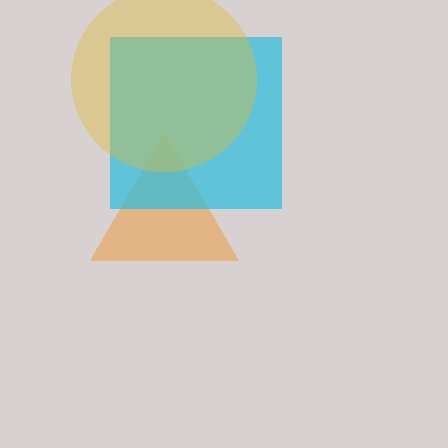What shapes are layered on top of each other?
The layered shapes are: an orange triangle, a cyan square, a yellow circle.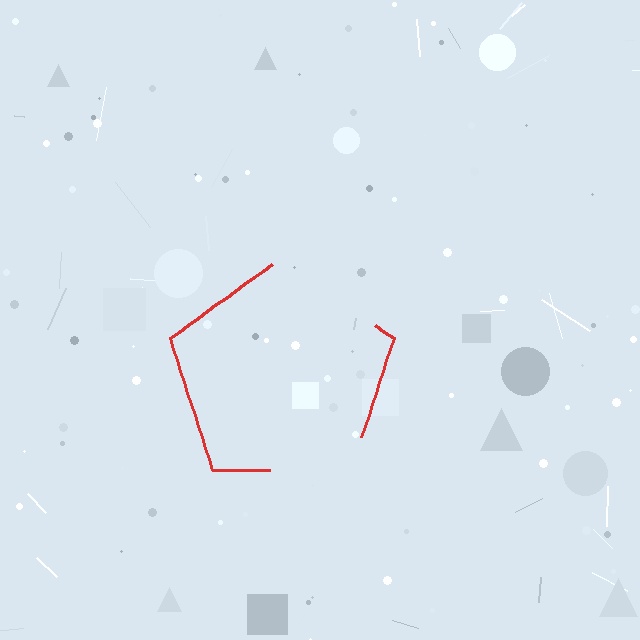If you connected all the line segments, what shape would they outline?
They would outline a pentagon.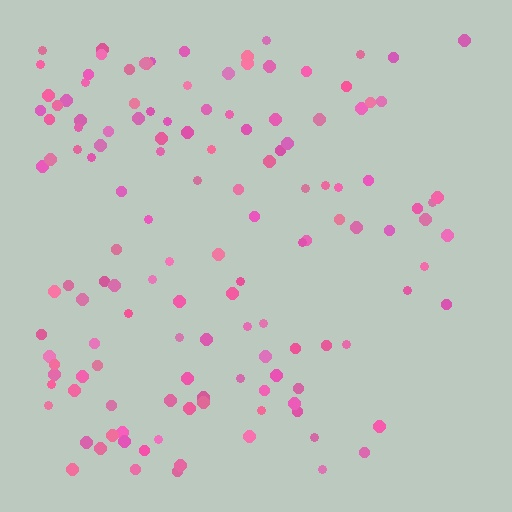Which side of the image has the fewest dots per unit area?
The right.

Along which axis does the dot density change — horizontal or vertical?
Horizontal.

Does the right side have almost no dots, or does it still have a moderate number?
Still a moderate number, just noticeably fewer than the left.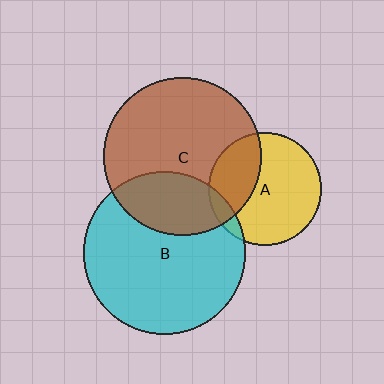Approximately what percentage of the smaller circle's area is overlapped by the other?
Approximately 10%.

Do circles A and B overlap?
Yes.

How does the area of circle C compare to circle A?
Approximately 1.9 times.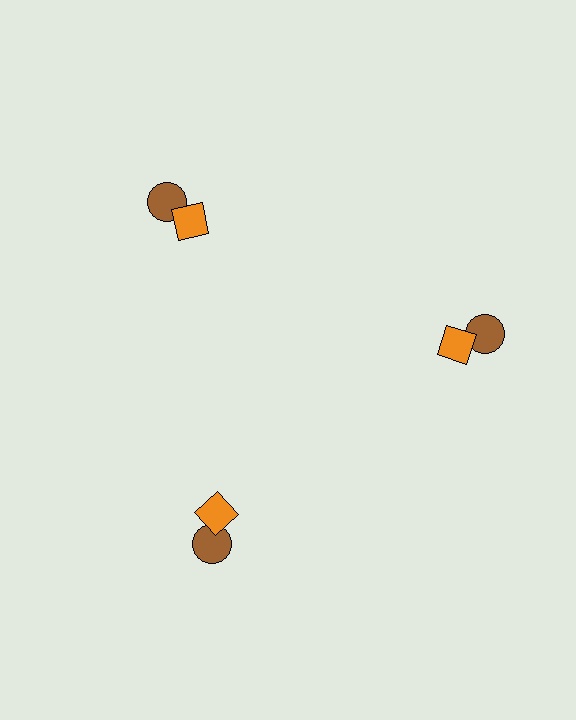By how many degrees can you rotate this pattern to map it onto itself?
The pattern maps onto itself every 120 degrees of rotation.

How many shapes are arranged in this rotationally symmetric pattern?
There are 6 shapes, arranged in 3 groups of 2.